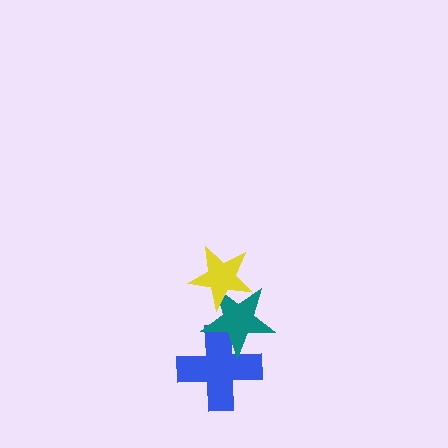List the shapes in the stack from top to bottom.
From top to bottom: the yellow star, the teal star, the blue cross.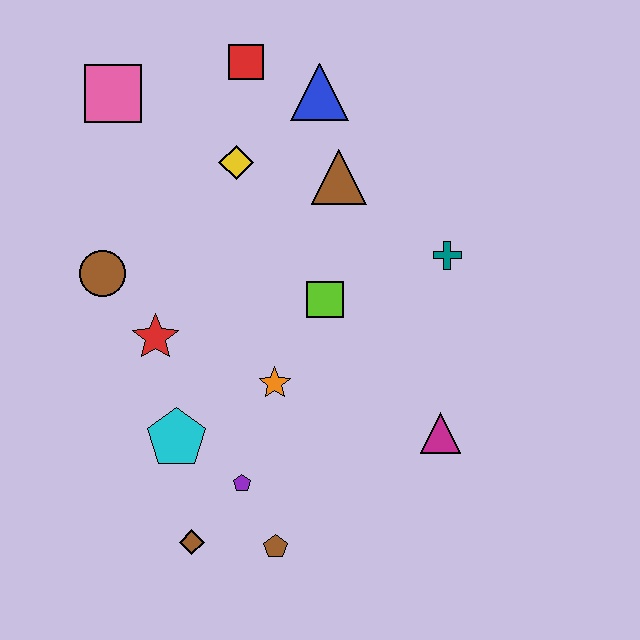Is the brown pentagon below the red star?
Yes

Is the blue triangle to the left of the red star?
No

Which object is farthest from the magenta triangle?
The pink square is farthest from the magenta triangle.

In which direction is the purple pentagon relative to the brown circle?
The purple pentagon is below the brown circle.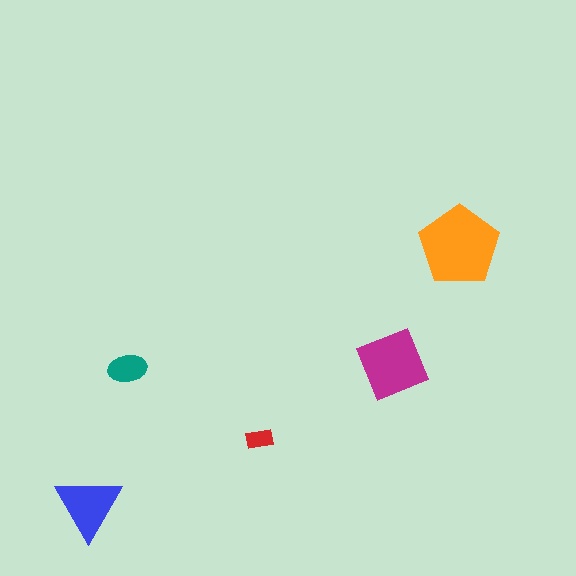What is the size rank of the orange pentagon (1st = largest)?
1st.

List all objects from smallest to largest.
The red rectangle, the teal ellipse, the blue triangle, the magenta diamond, the orange pentagon.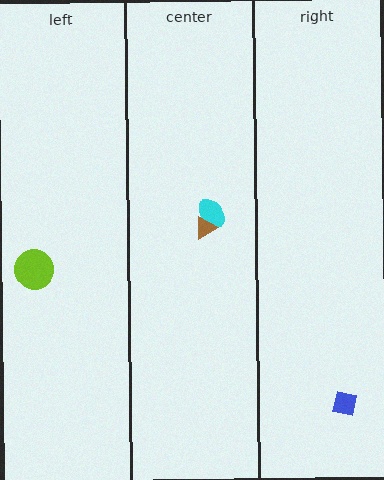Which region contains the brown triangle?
The center region.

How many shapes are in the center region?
2.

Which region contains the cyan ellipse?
The center region.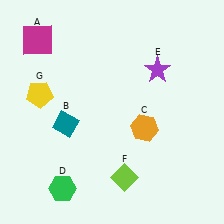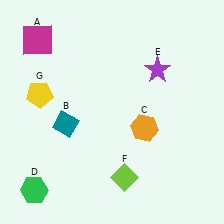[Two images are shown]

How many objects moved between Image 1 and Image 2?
1 object moved between the two images.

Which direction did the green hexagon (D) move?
The green hexagon (D) moved left.